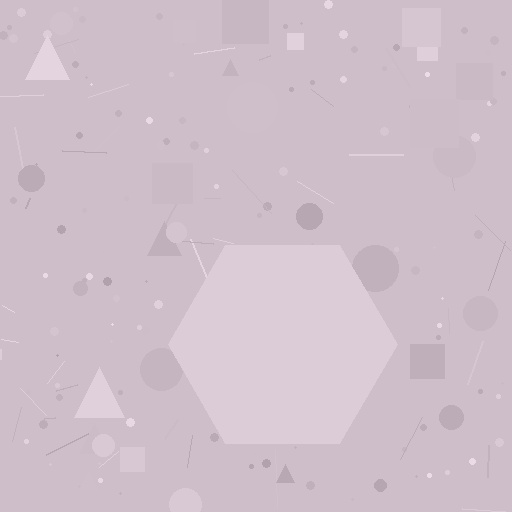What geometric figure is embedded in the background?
A hexagon is embedded in the background.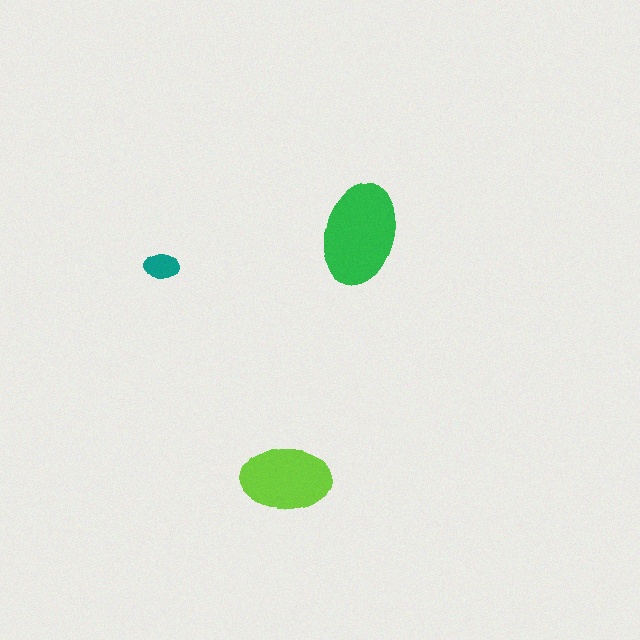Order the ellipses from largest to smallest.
the green one, the lime one, the teal one.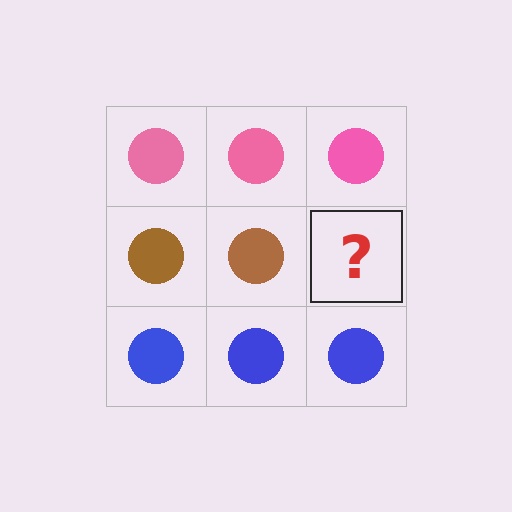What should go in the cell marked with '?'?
The missing cell should contain a brown circle.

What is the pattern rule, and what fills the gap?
The rule is that each row has a consistent color. The gap should be filled with a brown circle.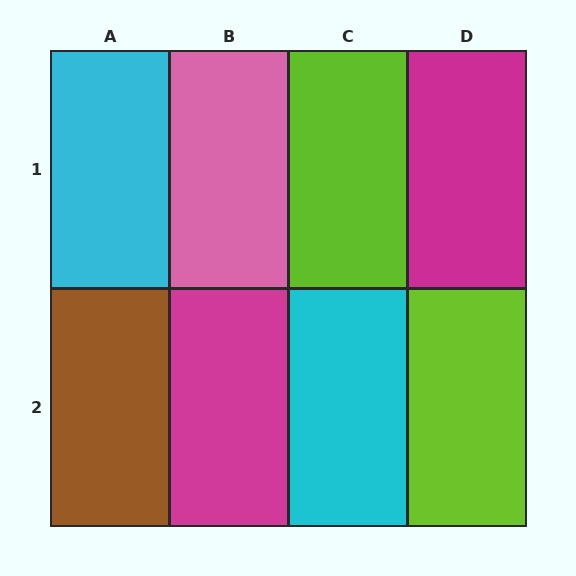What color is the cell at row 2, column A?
Brown.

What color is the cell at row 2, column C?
Cyan.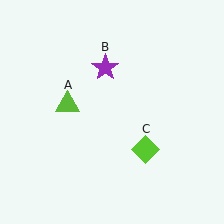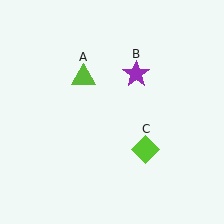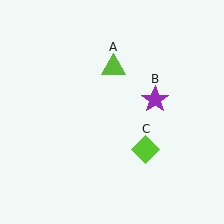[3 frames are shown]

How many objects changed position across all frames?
2 objects changed position: lime triangle (object A), purple star (object B).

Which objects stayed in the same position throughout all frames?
Lime diamond (object C) remained stationary.